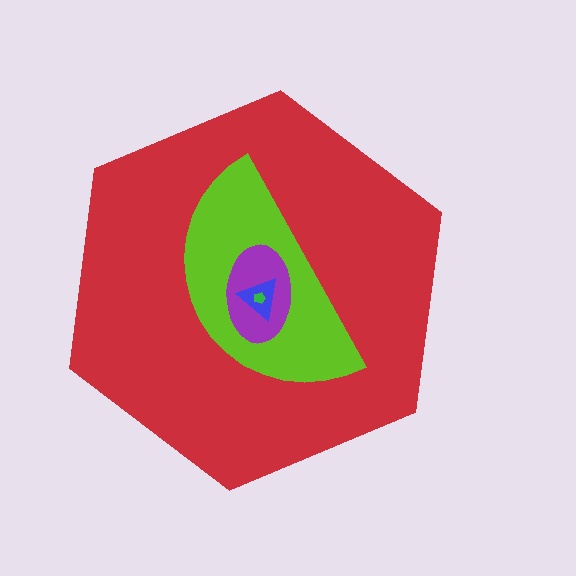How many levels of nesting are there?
5.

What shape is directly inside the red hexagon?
The lime semicircle.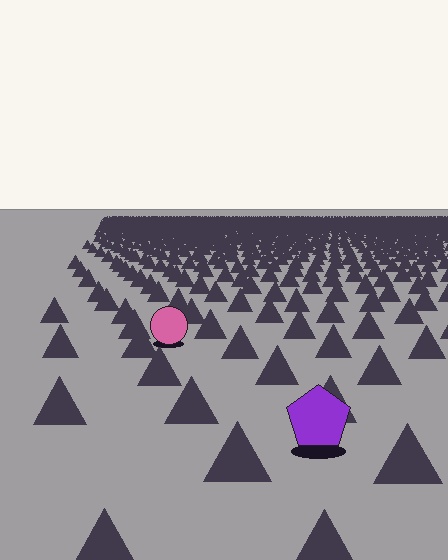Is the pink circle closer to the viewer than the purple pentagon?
No. The purple pentagon is closer — you can tell from the texture gradient: the ground texture is coarser near it.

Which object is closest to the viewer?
The purple pentagon is closest. The texture marks near it are larger and more spread out.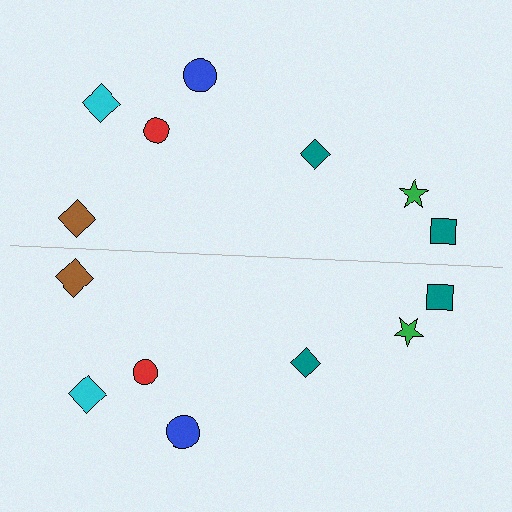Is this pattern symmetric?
Yes, this pattern has bilateral (reflection) symmetry.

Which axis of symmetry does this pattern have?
The pattern has a horizontal axis of symmetry running through the center of the image.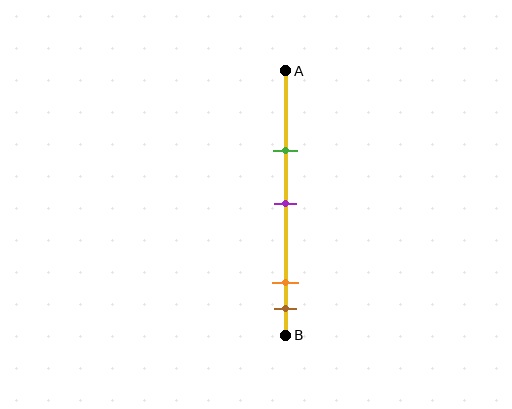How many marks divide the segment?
There are 4 marks dividing the segment.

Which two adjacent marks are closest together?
The orange and brown marks are the closest adjacent pair.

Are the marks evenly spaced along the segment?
No, the marks are not evenly spaced.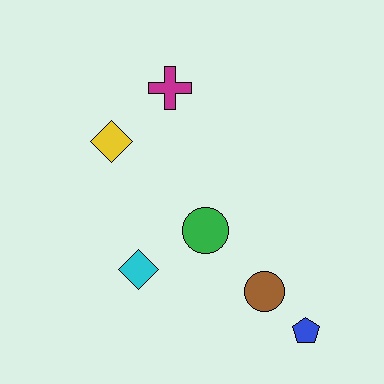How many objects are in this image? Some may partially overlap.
There are 6 objects.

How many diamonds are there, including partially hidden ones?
There are 2 diamonds.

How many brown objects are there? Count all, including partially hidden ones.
There is 1 brown object.